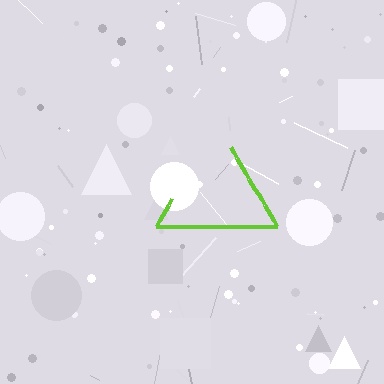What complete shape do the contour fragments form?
The contour fragments form a triangle.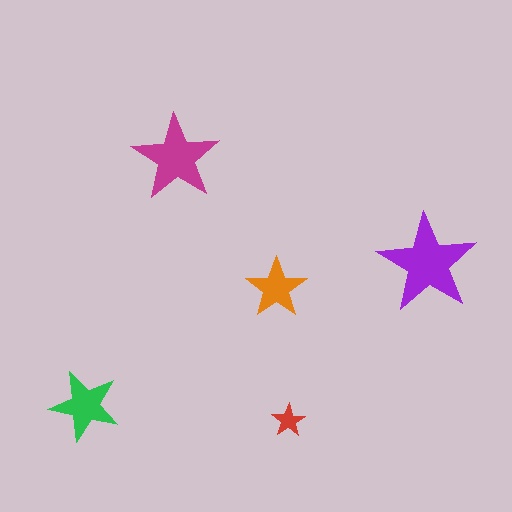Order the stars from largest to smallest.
the purple one, the magenta one, the green one, the orange one, the red one.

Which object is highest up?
The magenta star is topmost.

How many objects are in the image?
There are 5 objects in the image.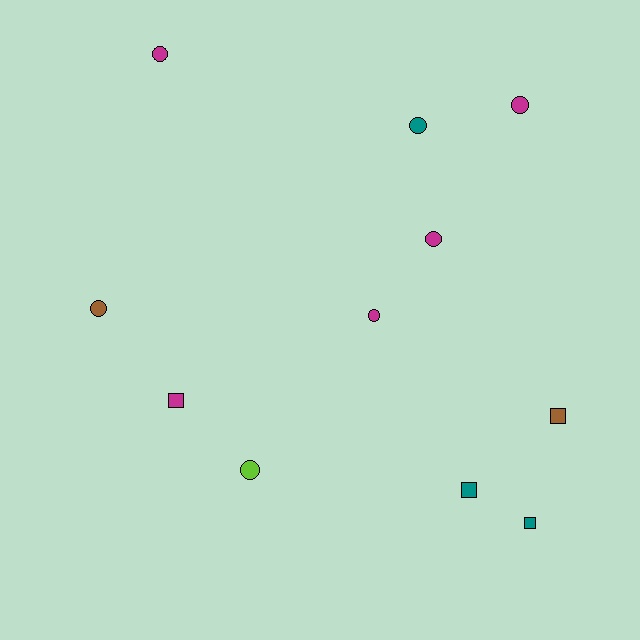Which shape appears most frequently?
Circle, with 7 objects.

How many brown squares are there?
There is 1 brown square.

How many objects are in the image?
There are 11 objects.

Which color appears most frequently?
Magenta, with 5 objects.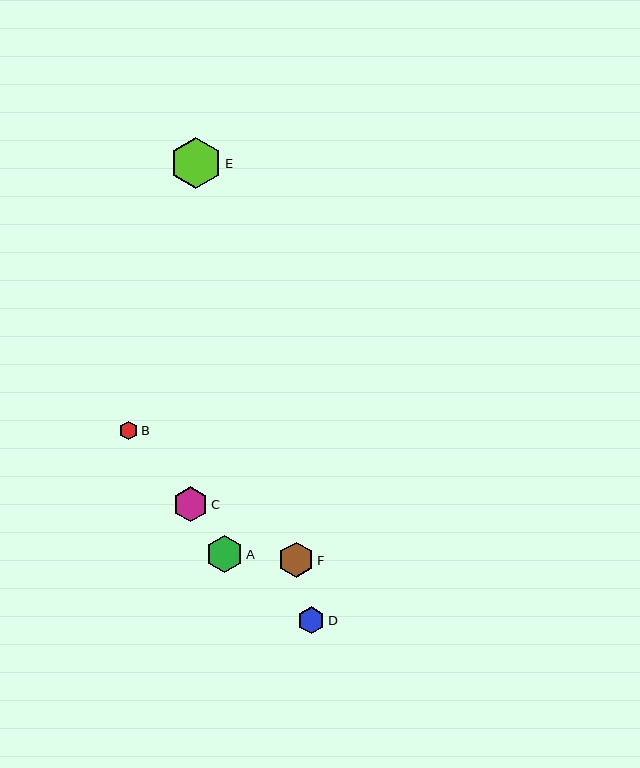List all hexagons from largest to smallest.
From largest to smallest: E, A, F, C, D, B.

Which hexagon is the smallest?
Hexagon B is the smallest with a size of approximately 19 pixels.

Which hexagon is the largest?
Hexagon E is the largest with a size of approximately 52 pixels.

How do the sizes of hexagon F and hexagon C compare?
Hexagon F and hexagon C are approximately the same size.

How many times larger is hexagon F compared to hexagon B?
Hexagon F is approximately 1.9 times the size of hexagon B.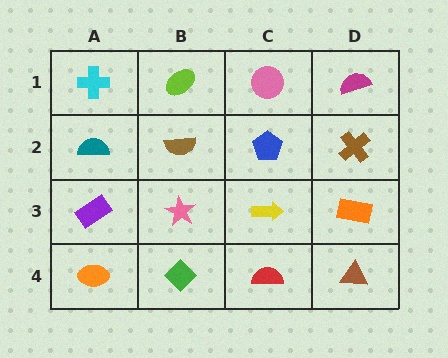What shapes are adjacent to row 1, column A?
A teal semicircle (row 2, column A), a lime ellipse (row 1, column B).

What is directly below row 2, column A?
A purple rectangle.